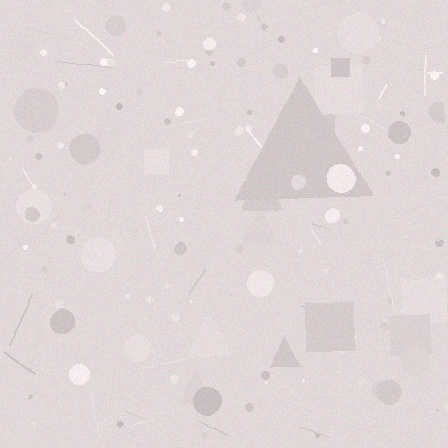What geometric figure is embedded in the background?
A triangle is embedded in the background.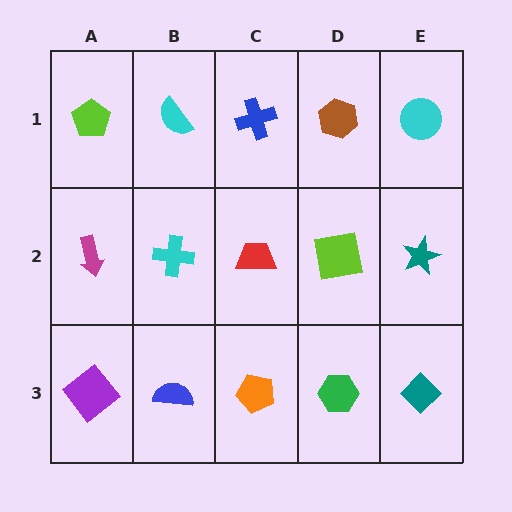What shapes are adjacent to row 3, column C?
A red trapezoid (row 2, column C), a blue semicircle (row 3, column B), a green hexagon (row 3, column D).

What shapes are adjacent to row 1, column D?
A lime square (row 2, column D), a blue cross (row 1, column C), a cyan circle (row 1, column E).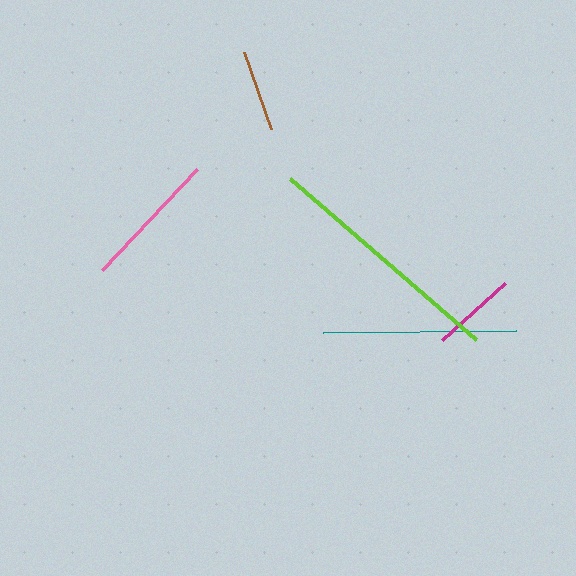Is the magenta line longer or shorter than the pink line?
The pink line is longer than the magenta line.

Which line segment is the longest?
The lime line is the longest at approximately 246 pixels.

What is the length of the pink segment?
The pink segment is approximately 139 pixels long.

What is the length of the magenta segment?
The magenta segment is approximately 85 pixels long.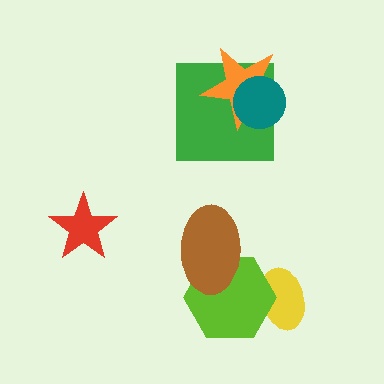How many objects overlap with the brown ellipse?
1 object overlaps with the brown ellipse.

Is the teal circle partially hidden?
No, no other shape covers it.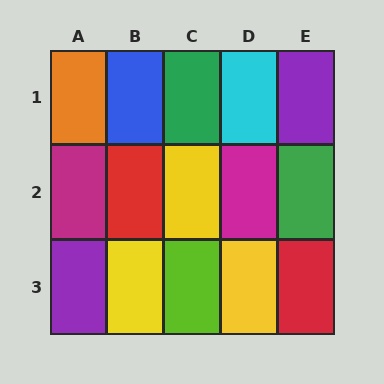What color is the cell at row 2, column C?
Yellow.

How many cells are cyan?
1 cell is cyan.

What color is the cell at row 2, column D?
Magenta.